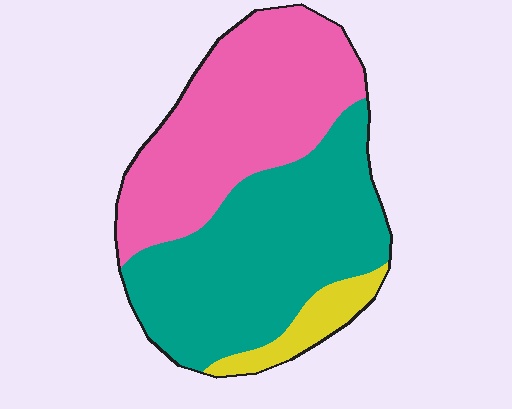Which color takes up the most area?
Teal, at roughly 50%.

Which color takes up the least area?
Yellow, at roughly 10%.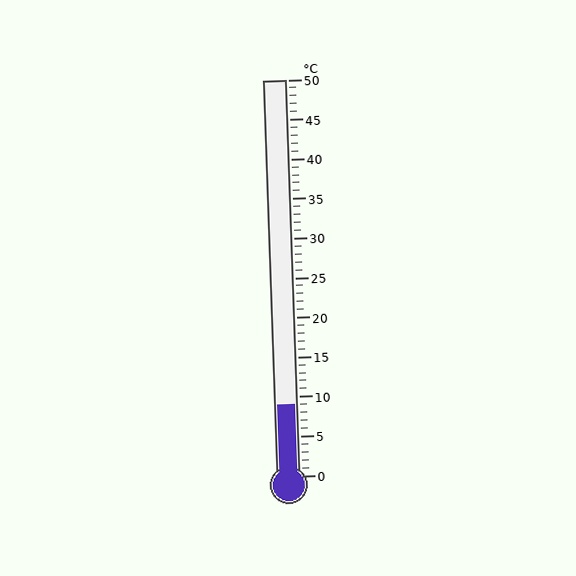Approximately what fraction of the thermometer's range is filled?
The thermometer is filled to approximately 20% of its range.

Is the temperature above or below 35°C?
The temperature is below 35°C.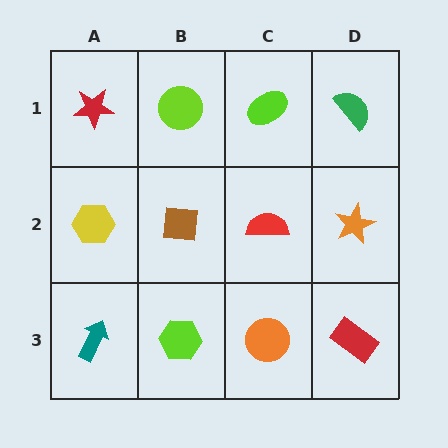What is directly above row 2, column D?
A green semicircle.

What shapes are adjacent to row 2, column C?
A lime ellipse (row 1, column C), an orange circle (row 3, column C), a brown square (row 2, column B), an orange star (row 2, column D).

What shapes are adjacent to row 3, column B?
A brown square (row 2, column B), a teal arrow (row 3, column A), an orange circle (row 3, column C).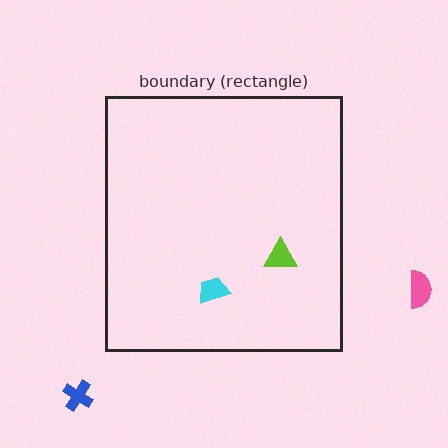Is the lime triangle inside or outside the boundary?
Inside.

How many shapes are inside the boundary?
2 inside, 2 outside.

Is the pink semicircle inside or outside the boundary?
Outside.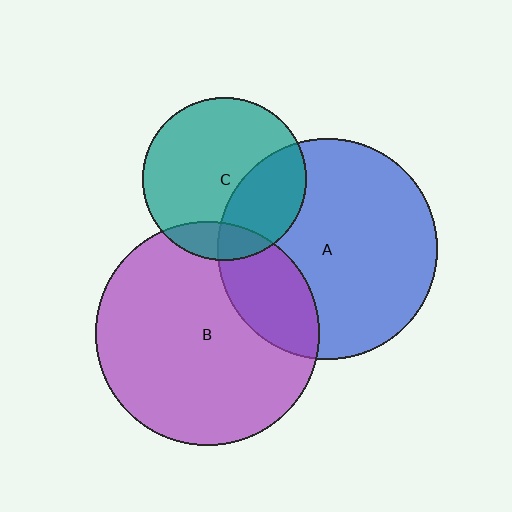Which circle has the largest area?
Circle B (purple).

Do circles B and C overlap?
Yes.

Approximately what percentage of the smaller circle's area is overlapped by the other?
Approximately 15%.